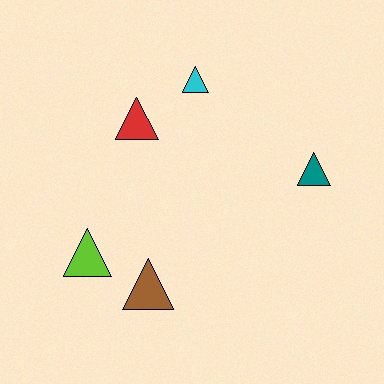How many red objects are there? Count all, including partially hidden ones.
There is 1 red object.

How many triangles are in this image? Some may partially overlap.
There are 5 triangles.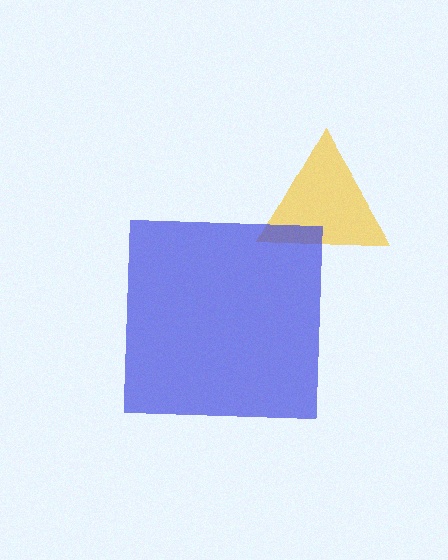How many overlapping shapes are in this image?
There are 2 overlapping shapes in the image.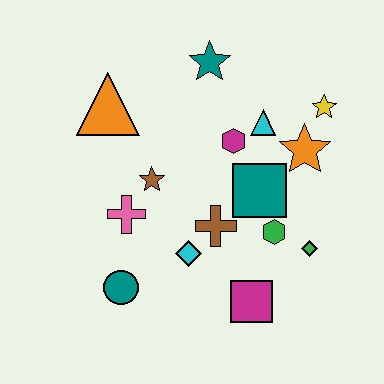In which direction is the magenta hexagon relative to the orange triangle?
The magenta hexagon is to the right of the orange triangle.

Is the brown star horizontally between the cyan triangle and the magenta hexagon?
No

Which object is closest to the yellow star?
The orange star is closest to the yellow star.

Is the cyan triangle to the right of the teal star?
Yes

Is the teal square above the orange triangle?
No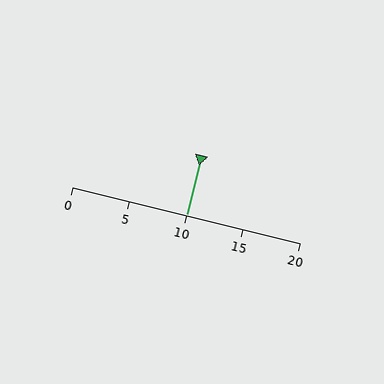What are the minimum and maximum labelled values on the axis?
The axis runs from 0 to 20.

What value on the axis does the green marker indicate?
The marker indicates approximately 10.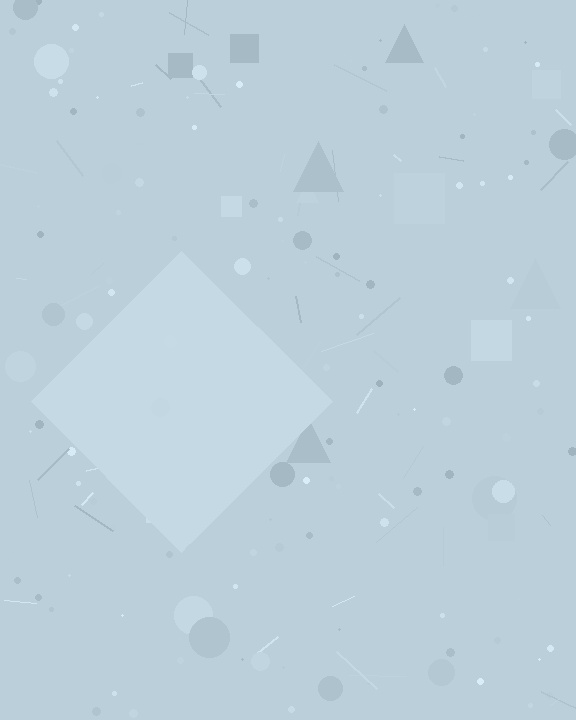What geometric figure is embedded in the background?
A diamond is embedded in the background.